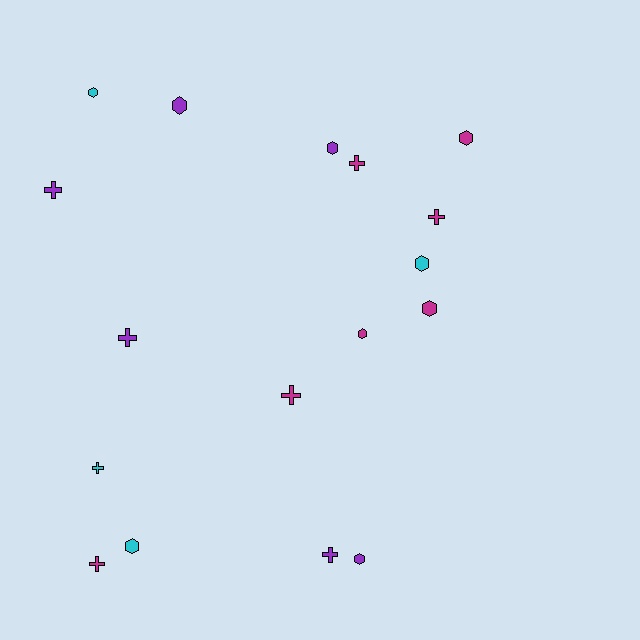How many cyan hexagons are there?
There are 3 cyan hexagons.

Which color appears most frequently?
Magenta, with 7 objects.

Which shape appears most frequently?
Hexagon, with 9 objects.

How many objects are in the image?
There are 17 objects.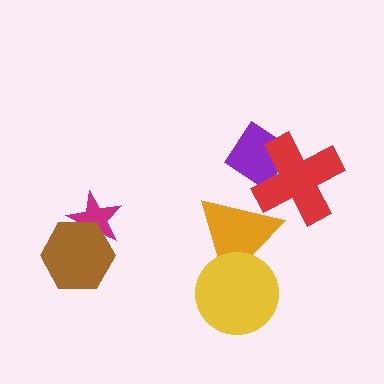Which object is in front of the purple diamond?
The red cross is in front of the purple diamond.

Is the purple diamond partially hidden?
Yes, it is partially covered by another shape.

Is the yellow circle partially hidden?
No, no other shape covers it.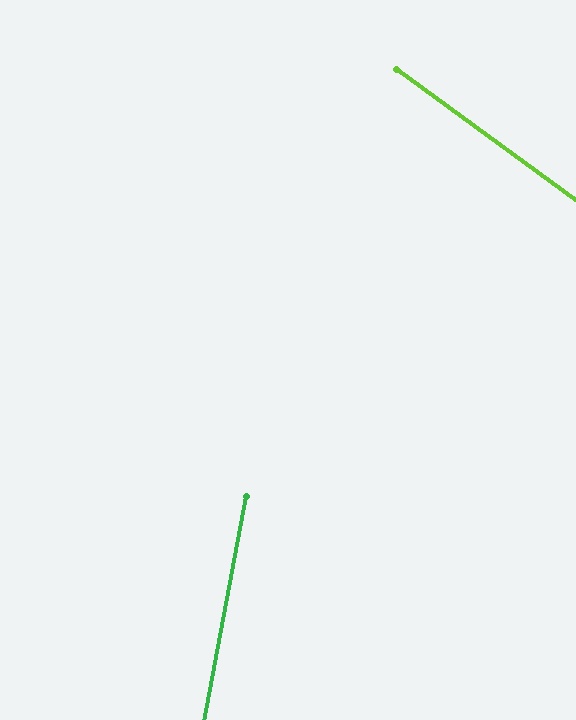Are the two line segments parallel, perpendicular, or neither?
Neither parallel nor perpendicular — they differ by about 64°.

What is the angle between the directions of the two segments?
Approximately 64 degrees.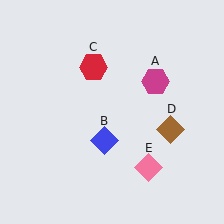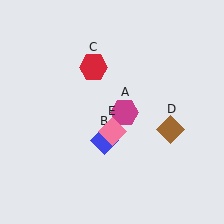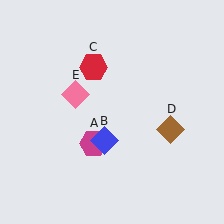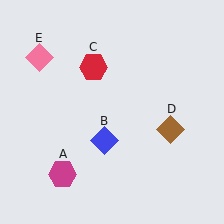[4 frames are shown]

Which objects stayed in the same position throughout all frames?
Blue diamond (object B) and red hexagon (object C) and brown diamond (object D) remained stationary.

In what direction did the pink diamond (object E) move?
The pink diamond (object E) moved up and to the left.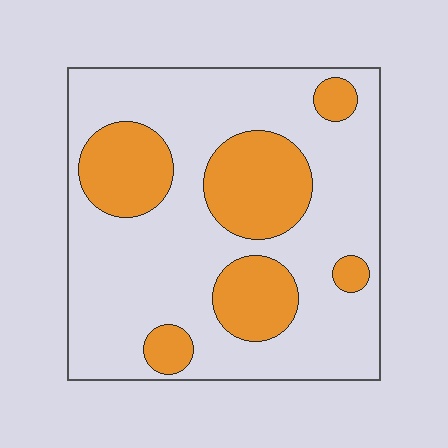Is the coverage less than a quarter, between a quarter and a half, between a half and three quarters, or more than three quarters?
Between a quarter and a half.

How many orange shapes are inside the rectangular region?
6.